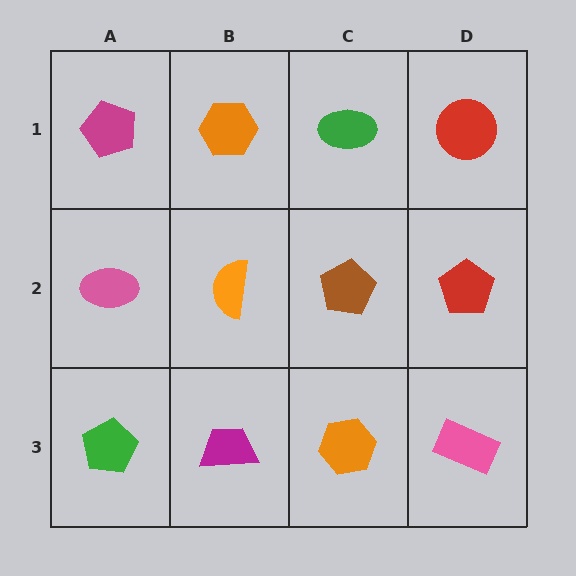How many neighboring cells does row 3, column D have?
2.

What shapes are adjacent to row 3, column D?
A red pentagon (row 2, column D), an orange hexagon (row 3, column C).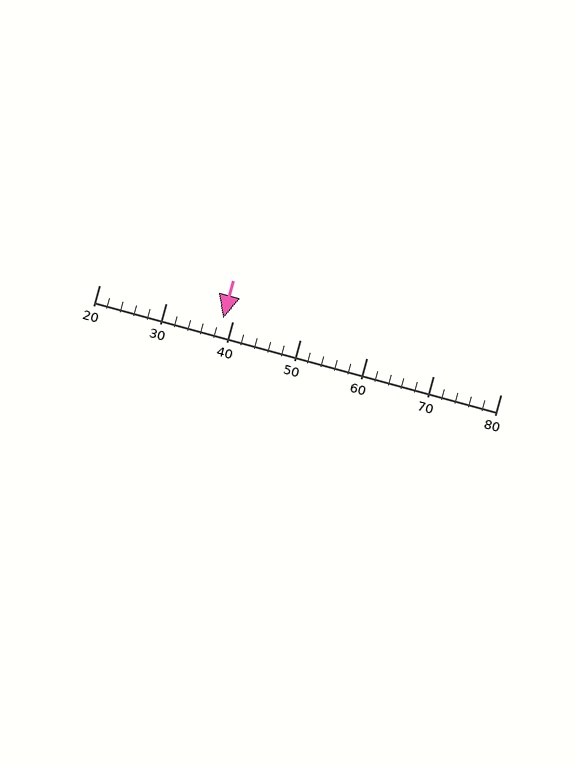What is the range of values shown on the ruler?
The ruler shows values from 20 to 80.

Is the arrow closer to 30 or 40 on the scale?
The arrow is closer to 40.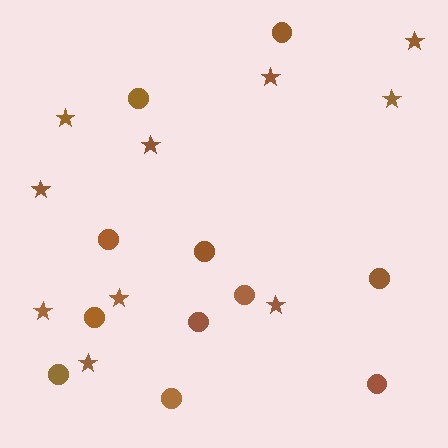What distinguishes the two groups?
There are 2 groups: one group of circles (11) and one group of stars (10).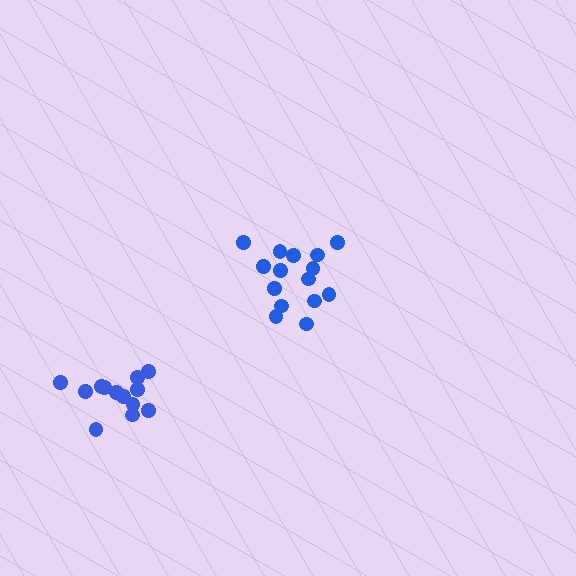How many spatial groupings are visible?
There are 2 spatial groupings.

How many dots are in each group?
Group 1: 15 dots, Group 2: 13 dots (28 total).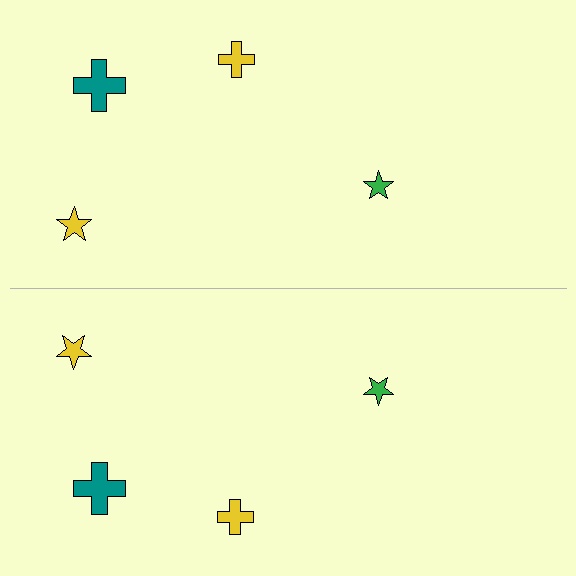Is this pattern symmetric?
Yes, this pattern has bilateral (reflection) symmetry.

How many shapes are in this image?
There are 8 shapes in this image.